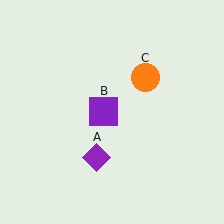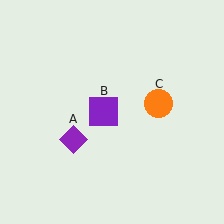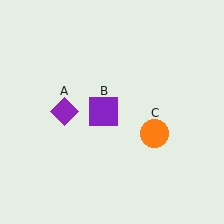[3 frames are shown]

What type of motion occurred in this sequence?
The purple diamond (object A), orange circle (object C) rotated clockwise around the center of the scene.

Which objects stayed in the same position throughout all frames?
Purple square (object B) remained stationary.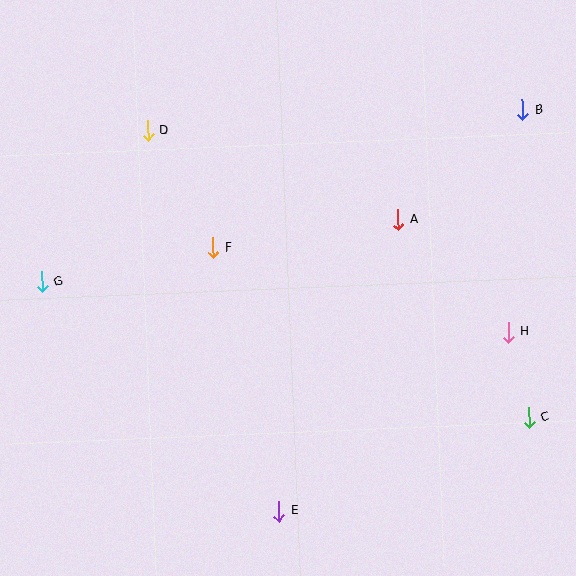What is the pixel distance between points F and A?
The distance between F and A is 187 pixels.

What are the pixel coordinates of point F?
Point F is at (213, 248).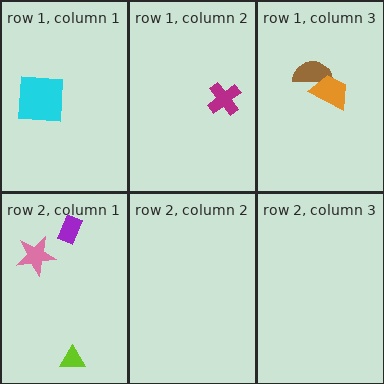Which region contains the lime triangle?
The row 2, column 1 region.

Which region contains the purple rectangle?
The row 2, column 1 region.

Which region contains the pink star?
The row 2, column 1 region.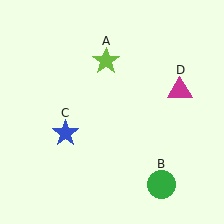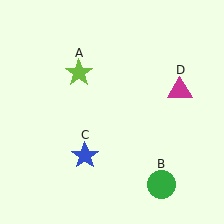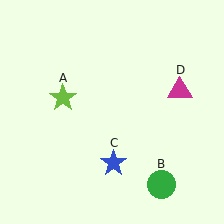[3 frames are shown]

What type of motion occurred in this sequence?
The lime star (object A), blue star (object C) rotated counterclockwise around the center of the scene.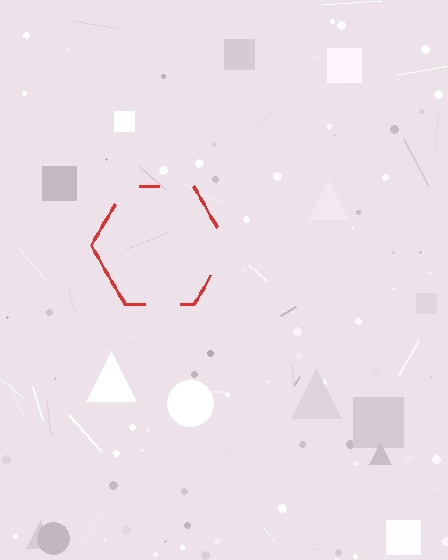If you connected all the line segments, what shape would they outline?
They would outline a hexagon.